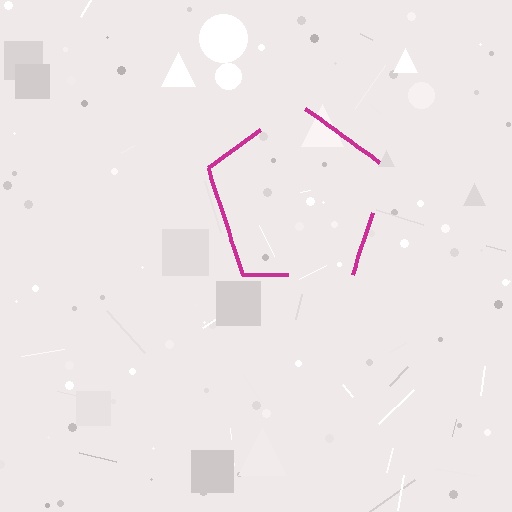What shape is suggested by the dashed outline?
The dashed outline suggests a pentagon.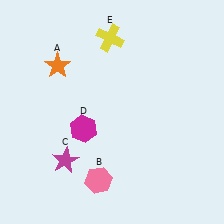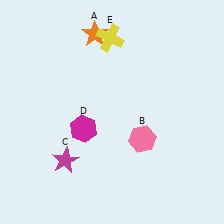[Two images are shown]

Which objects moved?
The objects that moved are: the orange star (A), the pink hexagon (B).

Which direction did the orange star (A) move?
The orange star (A) moved right.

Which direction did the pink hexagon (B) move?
The pink hexagon (B) moved right.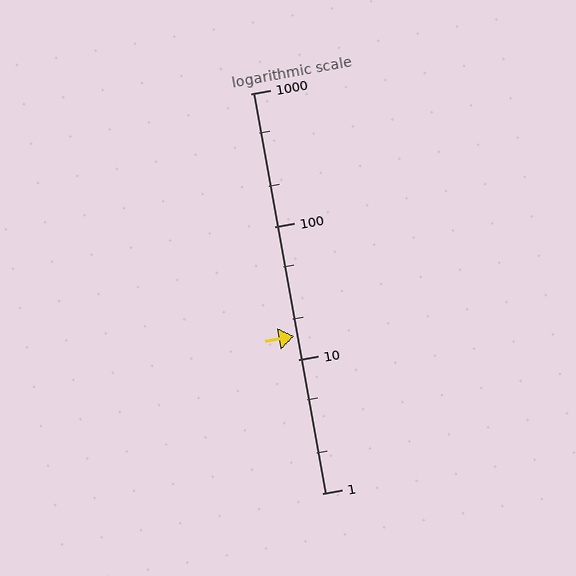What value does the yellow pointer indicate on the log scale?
The pointer indicates approximately 15.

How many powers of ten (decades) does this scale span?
The scale spans 3 decades, from 1 to 1000.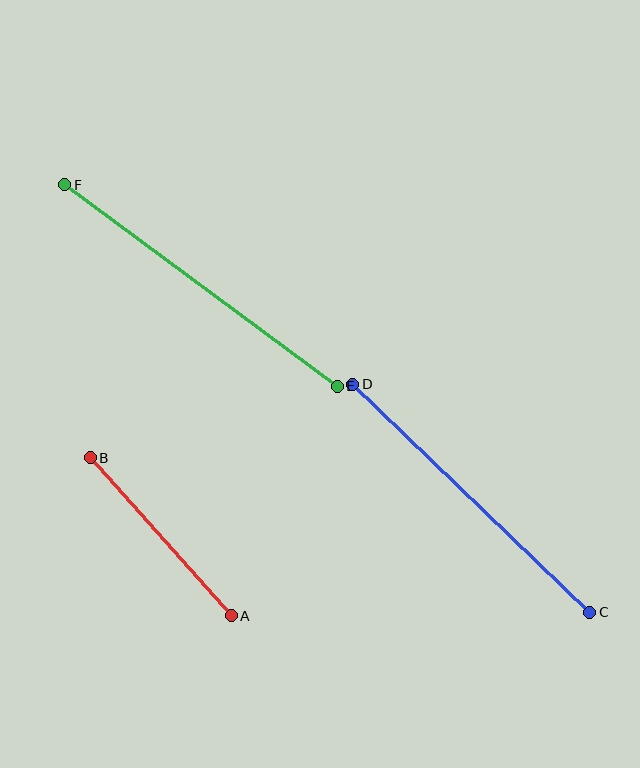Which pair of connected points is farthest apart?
Points E and F are farthest apart.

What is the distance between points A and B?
The distance is approximately 212 pixels.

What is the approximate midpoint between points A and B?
The midpoint is at approximately (161, 537) pixels.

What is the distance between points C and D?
The distance is approximately 329 pixels.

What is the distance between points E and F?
The distance is approximately 339 pixels.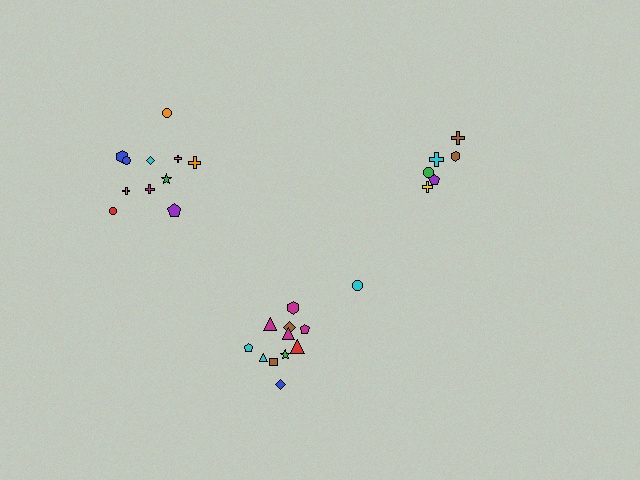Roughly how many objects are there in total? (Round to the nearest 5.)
Roughly 30 objects in total.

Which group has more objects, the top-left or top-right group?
The top-left group.